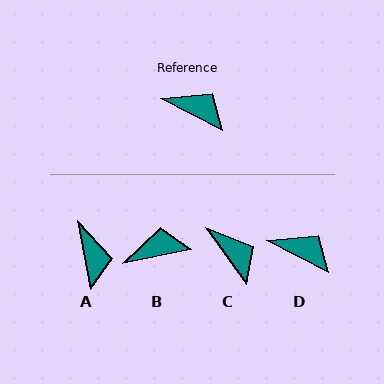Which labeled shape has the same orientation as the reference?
D.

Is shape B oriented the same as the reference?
No, it is off by about 38 degrees.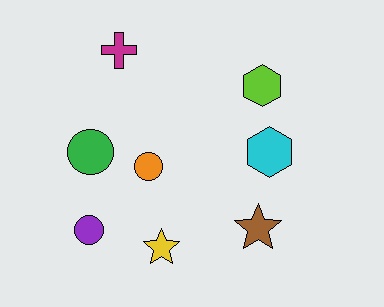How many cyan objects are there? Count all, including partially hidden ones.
There is 1 cyan object.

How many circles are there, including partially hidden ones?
There are 3 circles.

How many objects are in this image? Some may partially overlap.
There are 8 objects.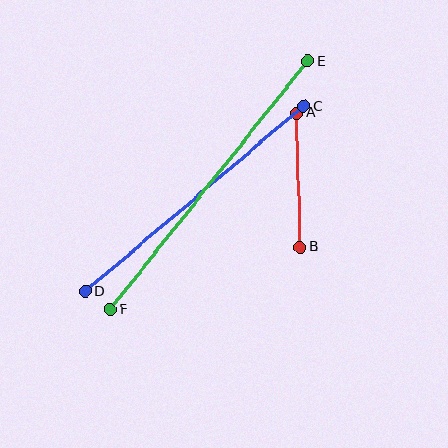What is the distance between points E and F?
The distance is approximately 317 pixels.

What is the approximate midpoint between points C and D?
The midpoint is at approximately (194, 199) pixels.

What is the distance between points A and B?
The distance is approximately 134 pixels.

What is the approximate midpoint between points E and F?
The midpoint is at approximately (209, 185) pixels.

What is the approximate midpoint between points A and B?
The midpoint is at approximately (298, 180) pixels.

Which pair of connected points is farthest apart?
Points E and F are farthest apart.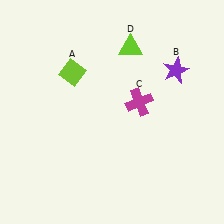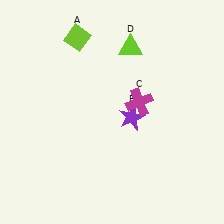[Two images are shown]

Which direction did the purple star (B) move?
The purple star (B) moved down.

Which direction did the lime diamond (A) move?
The lime diamond (A) moved up.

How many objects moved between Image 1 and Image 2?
2 objects moved between the two images.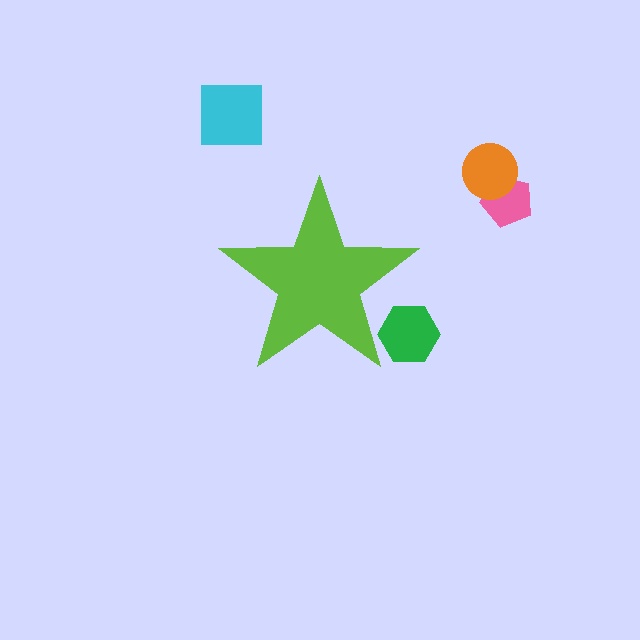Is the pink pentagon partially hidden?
No, the pink pentagon is fully visible.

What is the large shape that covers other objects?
A lime star.